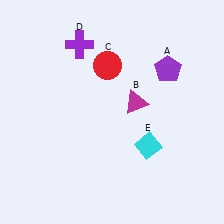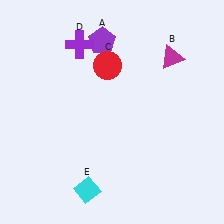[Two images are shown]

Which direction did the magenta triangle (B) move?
The magenta triangle (B) moved up.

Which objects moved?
The objects that moved are: the purple pentagon (A), the magenta triangle (B), the cyan diamond (E).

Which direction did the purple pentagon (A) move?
The purple pentagon (A) moved left.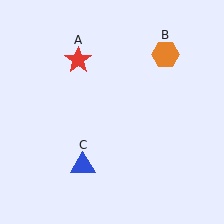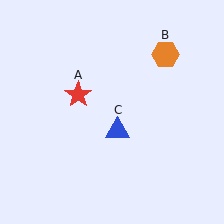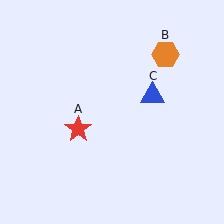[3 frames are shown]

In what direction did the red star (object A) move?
The red star (object A) moved down.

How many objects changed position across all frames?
2 objects changed position: red star (object A), blue triangle (object C).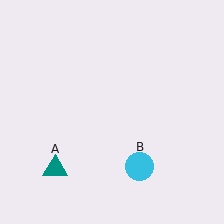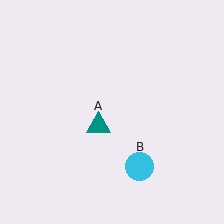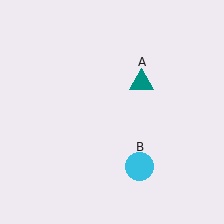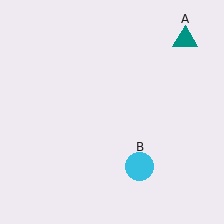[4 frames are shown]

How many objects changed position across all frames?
1 object changed position: teal triangle (object A).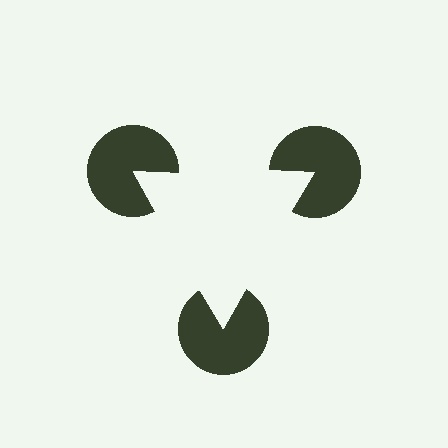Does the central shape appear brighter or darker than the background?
It typically appears slightly brighter than the background, even though no actual brightness change is drawn.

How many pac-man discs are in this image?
There are 3 — one at each vertex of the illusory triangle.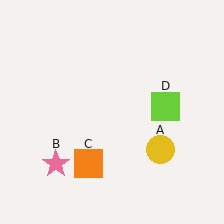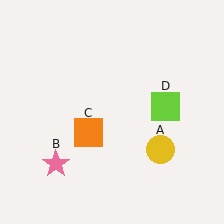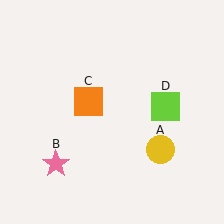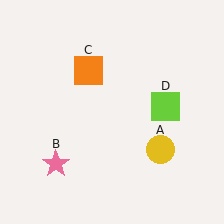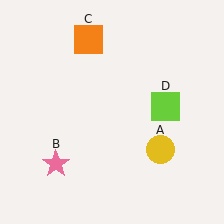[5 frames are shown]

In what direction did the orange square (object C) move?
The orange square (object C) moved up.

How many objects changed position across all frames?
1 object changed position: orange square (object C).